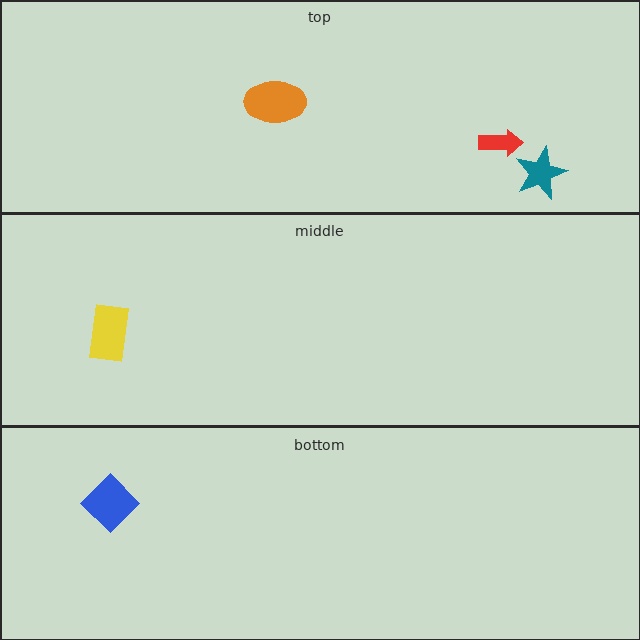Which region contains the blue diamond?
The bottom region.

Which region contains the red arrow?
The top region.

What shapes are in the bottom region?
The blue diamond.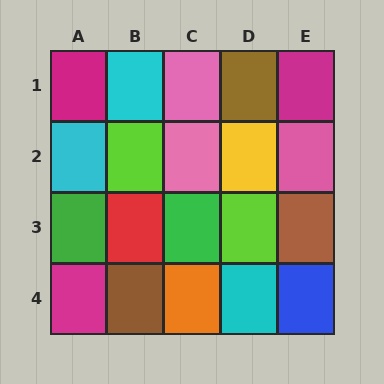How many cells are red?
1 cell is red.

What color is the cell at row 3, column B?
Red.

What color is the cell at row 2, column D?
Yellow.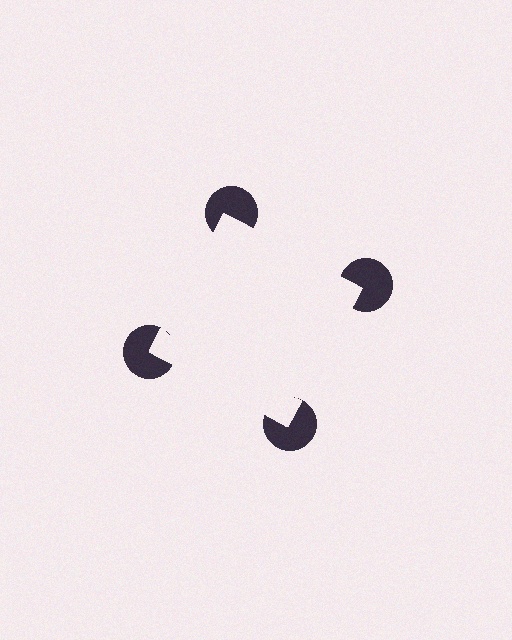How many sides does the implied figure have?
4 sides.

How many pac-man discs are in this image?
There are 4 — one at each vertex of the illusory square.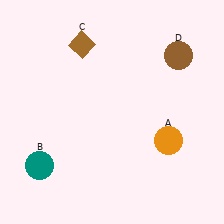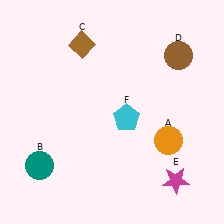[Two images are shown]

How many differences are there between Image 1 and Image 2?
There are 2 differences between the two images.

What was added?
A magenta star (E), a cyan pentagon (F) were added in Image 2.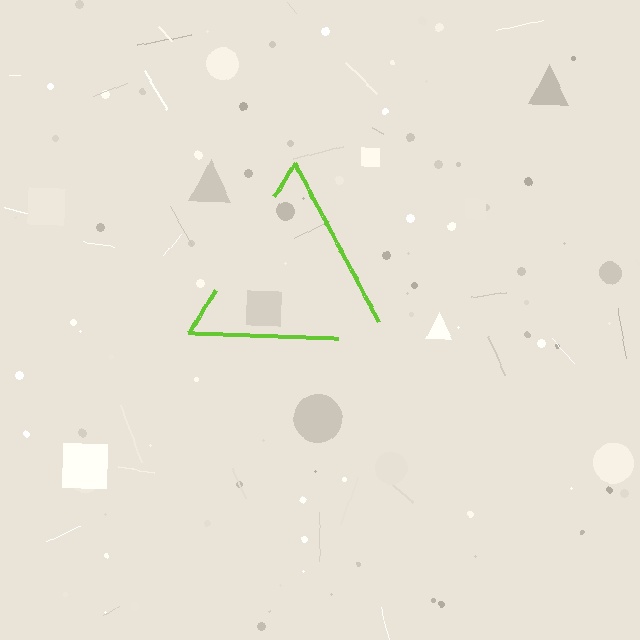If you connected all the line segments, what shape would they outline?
They would outline a triangle.